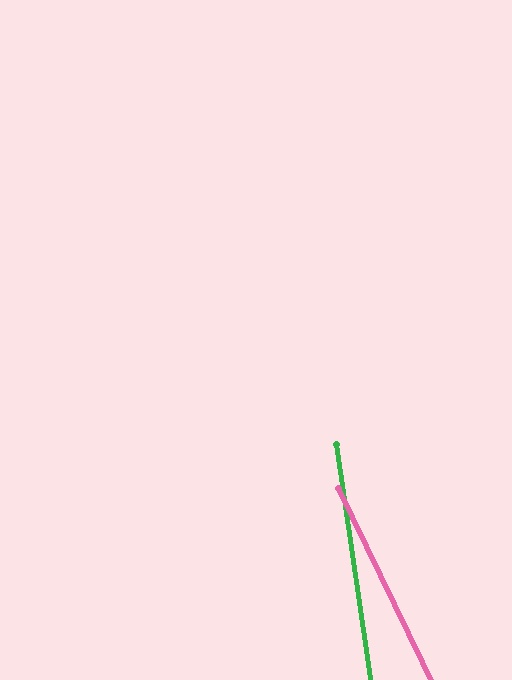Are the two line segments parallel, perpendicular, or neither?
Neither parallel nor perpendicular — they differ by about 18°.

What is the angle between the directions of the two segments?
Approximately 18 degrees.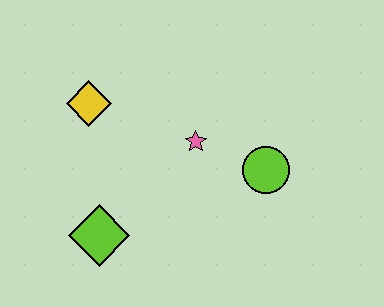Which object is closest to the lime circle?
The pink star is closest to the lime circle.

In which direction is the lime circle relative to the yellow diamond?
The lime circle is to the right of the yellow diamond.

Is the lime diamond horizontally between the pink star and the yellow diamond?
Yes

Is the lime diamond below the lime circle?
Yes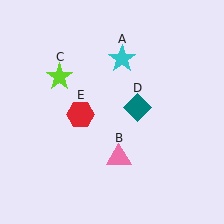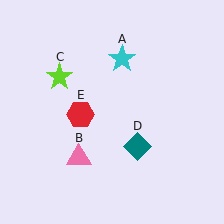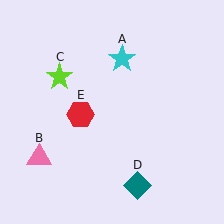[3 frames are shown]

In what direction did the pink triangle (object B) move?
The pink triangle (object B) moved left.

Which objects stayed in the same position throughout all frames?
Cyan star (object A) and lime star (object C) and red hexagon (object E) remained stationary.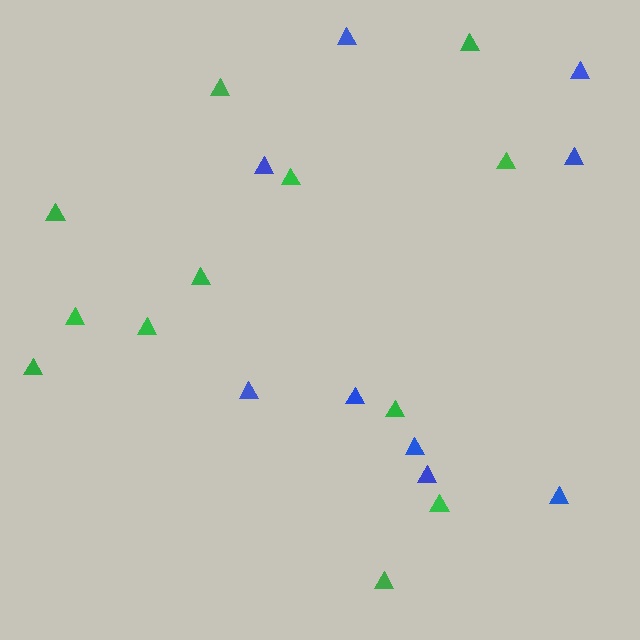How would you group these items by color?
There are 2 groups: one group of blue triangles (9) and one group of green triangles (12).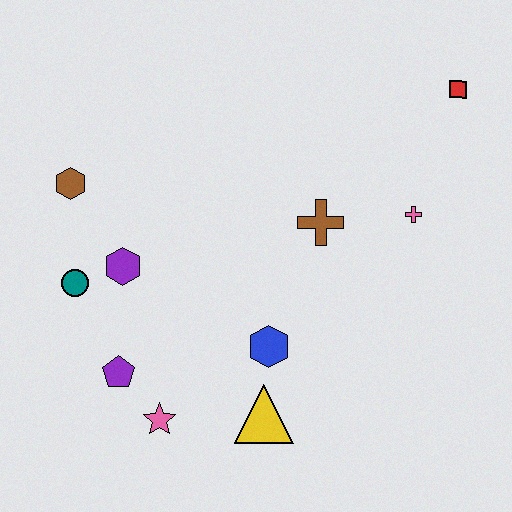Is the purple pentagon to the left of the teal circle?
No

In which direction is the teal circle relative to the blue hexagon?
The teal circle is to the left of the blue hexagon.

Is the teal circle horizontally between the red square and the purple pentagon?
No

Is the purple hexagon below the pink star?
No